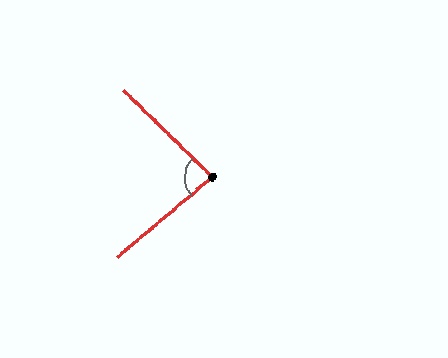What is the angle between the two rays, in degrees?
Approximately 84 degrees.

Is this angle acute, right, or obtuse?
It is acute.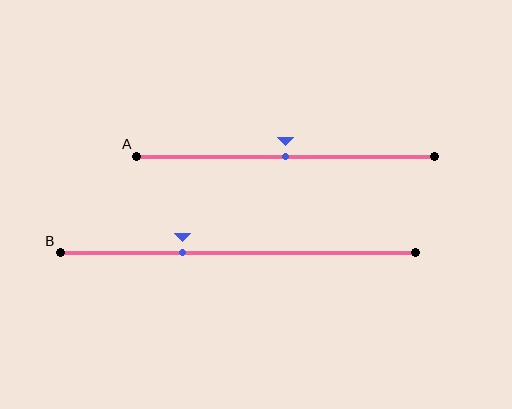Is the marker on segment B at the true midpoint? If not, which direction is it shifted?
No, the marker on segment B is shifted to the left by about 16% of the segment length.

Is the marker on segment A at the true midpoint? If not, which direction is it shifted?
Yes, the marker on segment A is at the true midpoint.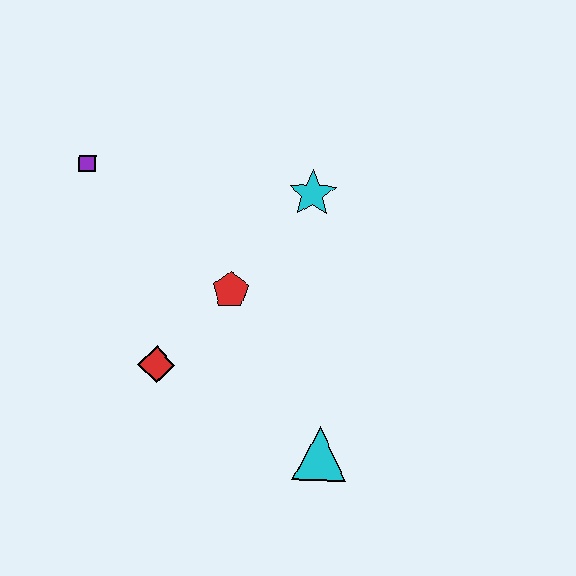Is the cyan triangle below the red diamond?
Yes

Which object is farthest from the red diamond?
The cyan star is farthest from the red diamond.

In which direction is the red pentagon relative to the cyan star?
The red pentagon is below the cyan star.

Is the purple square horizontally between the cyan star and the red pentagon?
No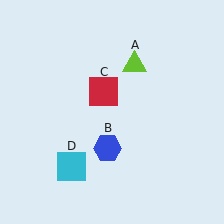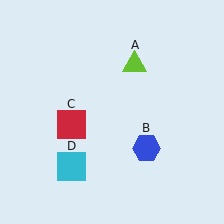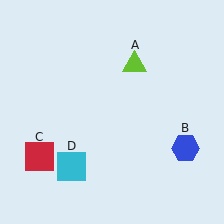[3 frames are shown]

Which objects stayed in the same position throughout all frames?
Lime triangle (object A) and cyan square (object D) remained stationary.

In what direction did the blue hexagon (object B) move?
The blue hexagon (object B) moved right.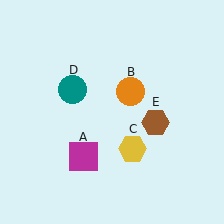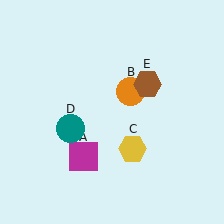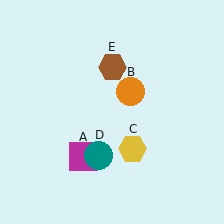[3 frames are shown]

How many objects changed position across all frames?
2 objects changed position: teal circle (object D), brown hexagon (object E).